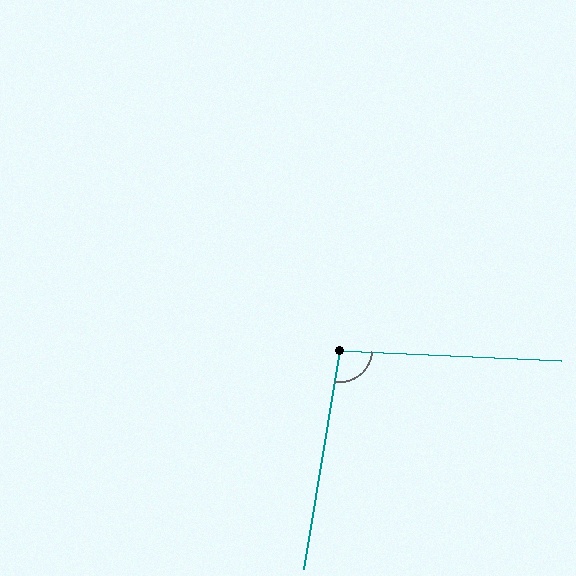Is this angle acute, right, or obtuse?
It is obtuse.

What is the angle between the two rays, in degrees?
Approximately 97 degrees.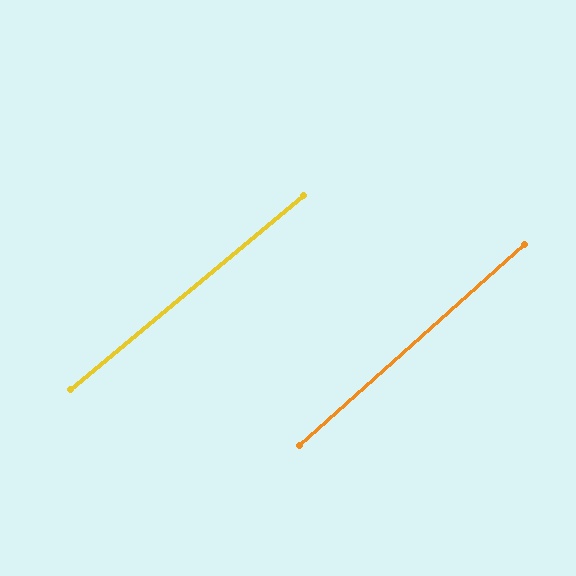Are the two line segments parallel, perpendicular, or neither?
Parallel — their directions differ by only 1.9°.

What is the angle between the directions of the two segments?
Approximately 2 degrees.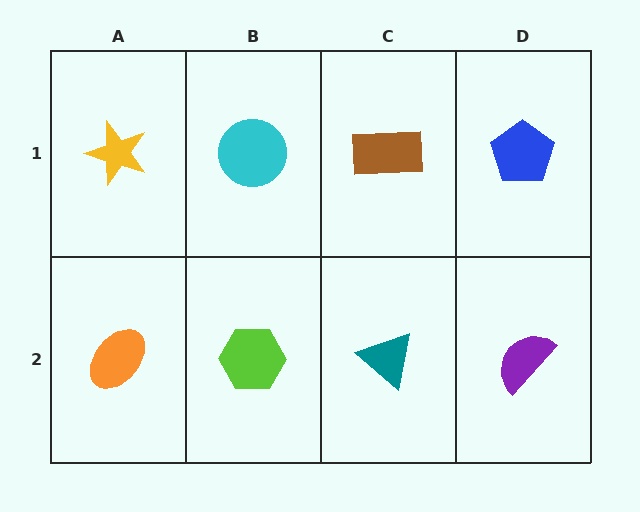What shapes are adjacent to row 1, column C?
A teal triangle (row 2, column C), a cyan circle (row 1, column B), a blue pentagon (row 1, column D).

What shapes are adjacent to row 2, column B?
A cyan circle (row 1, column B), an orange ellipse (row 2, column A), a teal triangle (row 2, column C).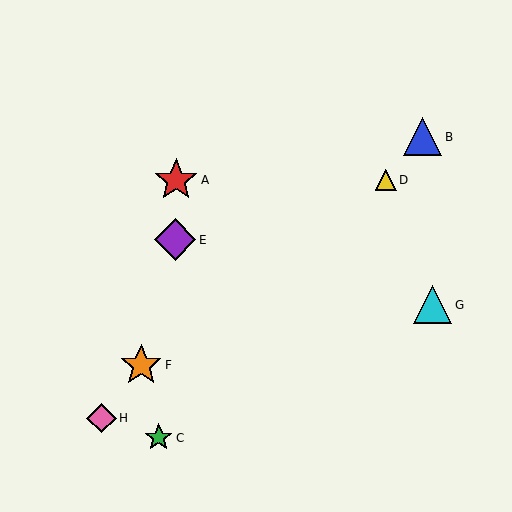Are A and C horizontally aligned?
No, A is at y≈180 and C is at y≈438.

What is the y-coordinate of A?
Object A is at y≈180.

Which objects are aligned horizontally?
Objects A, D are aligned horizontally.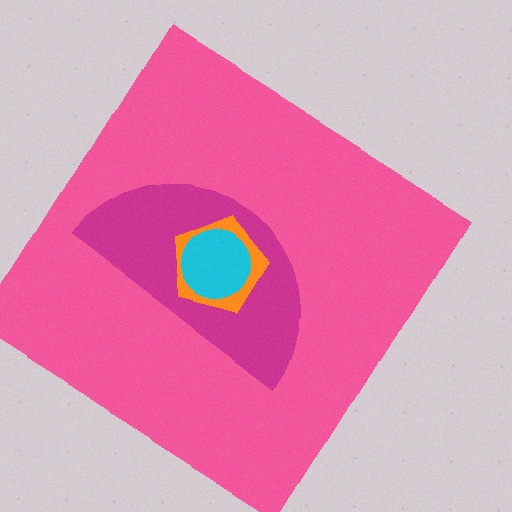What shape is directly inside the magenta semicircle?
The orange pentagon.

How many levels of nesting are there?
4.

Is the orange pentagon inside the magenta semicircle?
Yes.